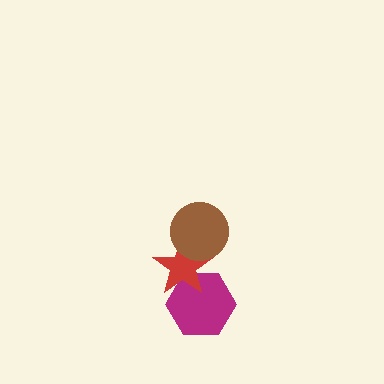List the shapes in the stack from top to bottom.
From top to bottom: the brown circle, the red star, the magenta hexagon.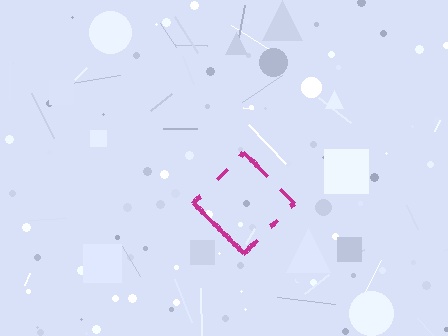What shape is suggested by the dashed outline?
The dashed outline suggests a diamond.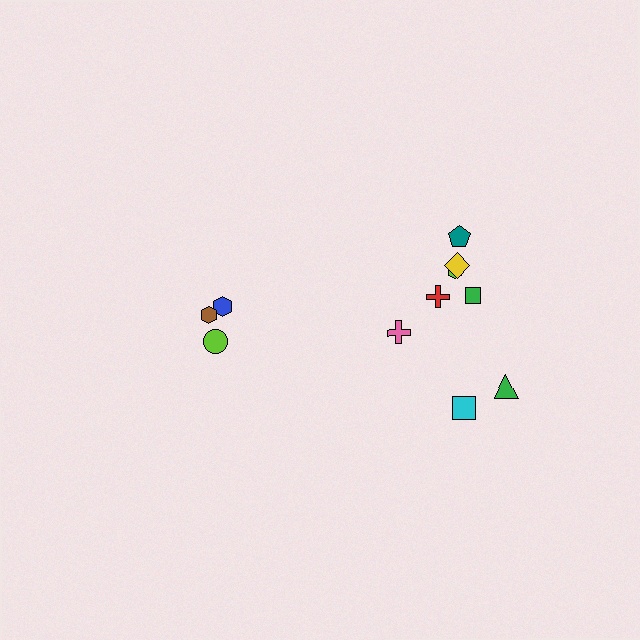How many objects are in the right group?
There are 8 objects.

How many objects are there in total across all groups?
There are 11 objects.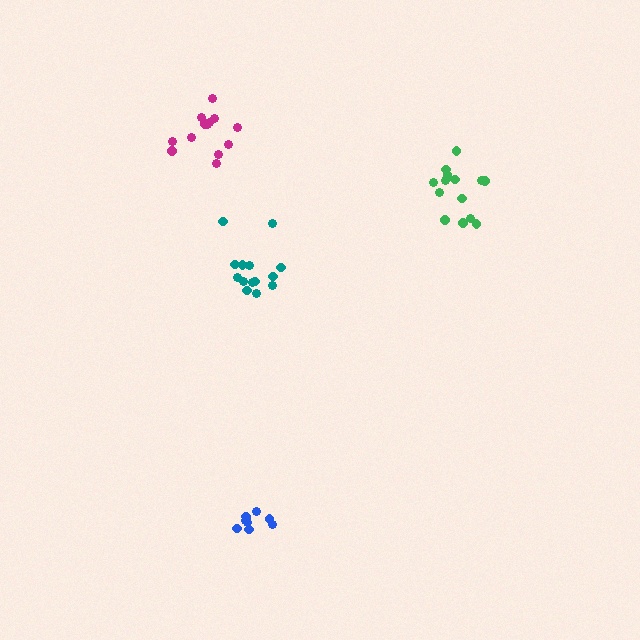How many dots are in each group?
Group 1: 9 dots, Group 2: 13 dots, Group 3: 15 dots, Group 4: 14 dots (51 total).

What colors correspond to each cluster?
The clusters are colored: blue, magenta, green, teal.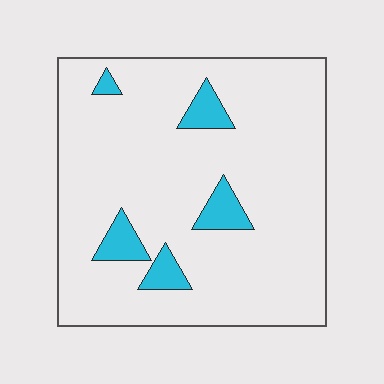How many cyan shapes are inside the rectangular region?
5.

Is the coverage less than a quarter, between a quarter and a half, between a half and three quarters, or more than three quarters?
Less than a quarter.